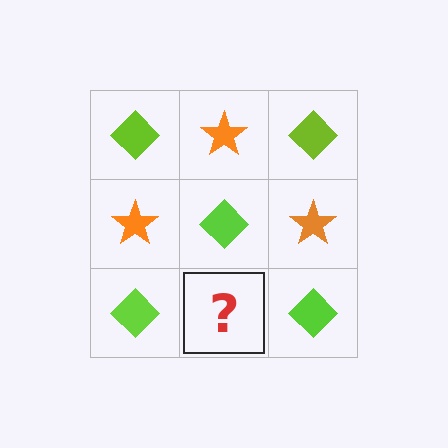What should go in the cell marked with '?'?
The missing cell should contain an orange star.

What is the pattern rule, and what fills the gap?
The rule is that it alternates lime diamond and orange star in a checkerboard pattern. The gap should be filled with an orange star.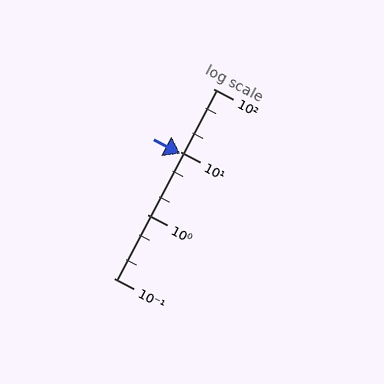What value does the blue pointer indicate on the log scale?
The pointer indicates approximately 9.3.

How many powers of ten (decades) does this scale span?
The scale spans 3 decades, from 0.1 to 100.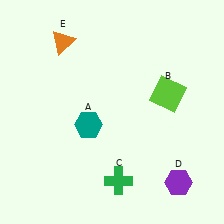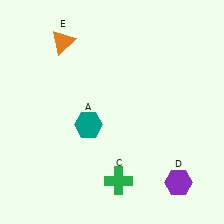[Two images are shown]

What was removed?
The lime square (B) was removed in Image 2.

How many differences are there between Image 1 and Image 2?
There is 1 difference between the two images.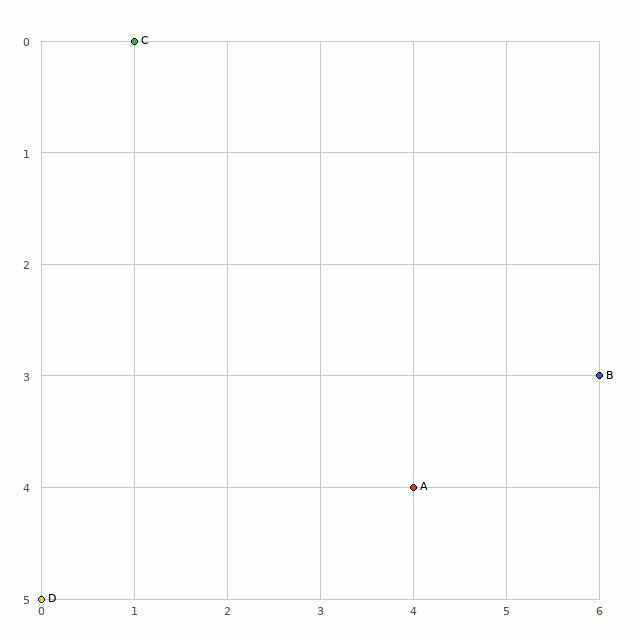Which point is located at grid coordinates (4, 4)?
Point A is at (4, 4).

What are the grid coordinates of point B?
Point B is at grid coordinates (6, 3).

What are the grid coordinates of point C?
Point C is at grid coordinates (1, 0).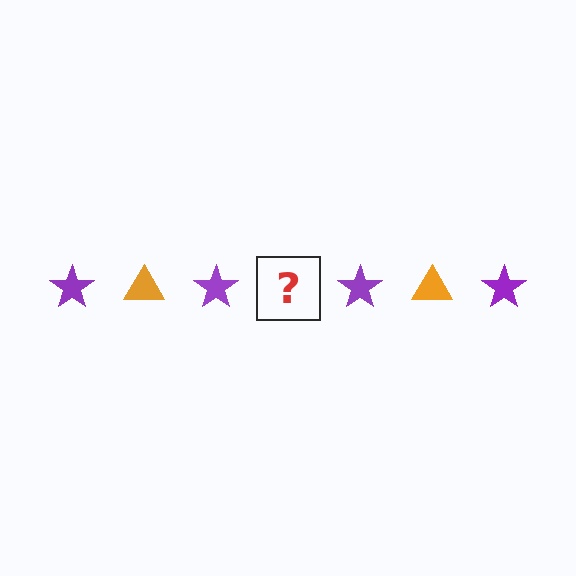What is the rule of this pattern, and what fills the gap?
The rule is that the pattern alternates between purple star and orange triangle. The gap should be filled with an orange triangle.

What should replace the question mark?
The question mark should be replaced with an orange triangle.